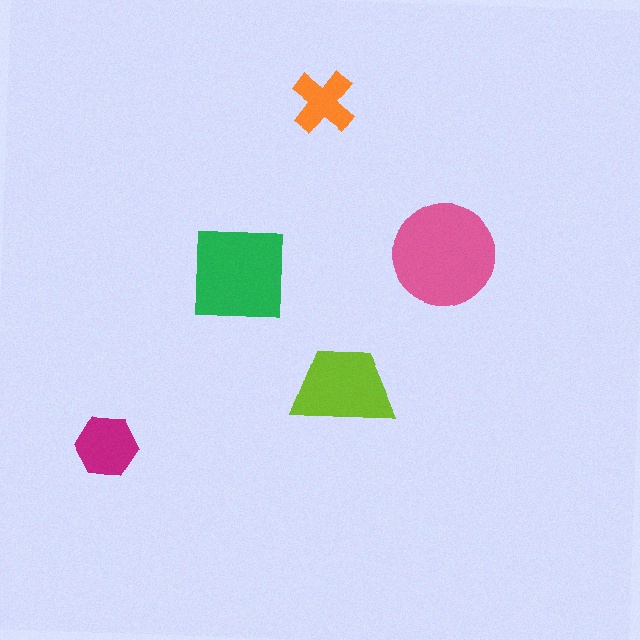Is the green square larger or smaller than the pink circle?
Smaller.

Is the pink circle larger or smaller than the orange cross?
Larger.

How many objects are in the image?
There are 5 objects in the image.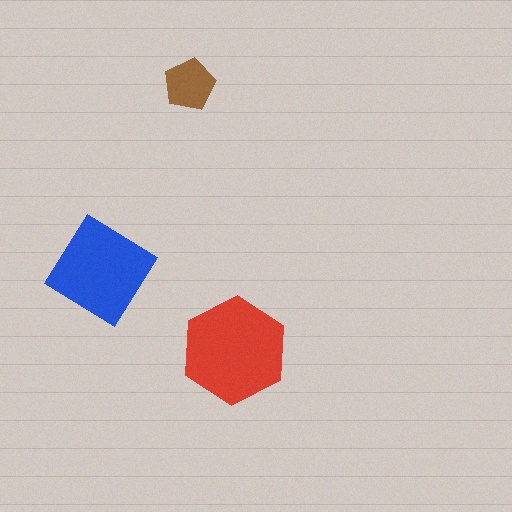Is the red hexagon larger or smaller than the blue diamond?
Larger.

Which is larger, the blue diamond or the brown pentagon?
The blue diamond.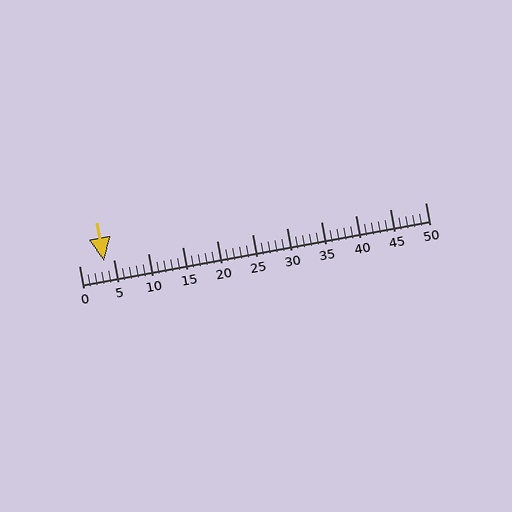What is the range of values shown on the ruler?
The ruler shows values from 0 to 50.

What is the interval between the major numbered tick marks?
The major tick marks are spaced 5 units apart.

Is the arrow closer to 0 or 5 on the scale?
The arrow is closer to 5.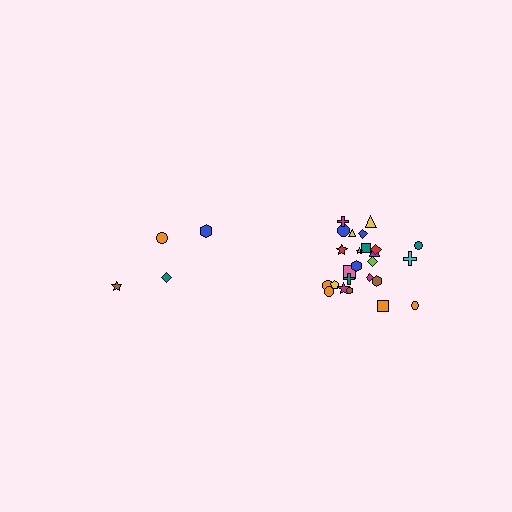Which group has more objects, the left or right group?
The right group.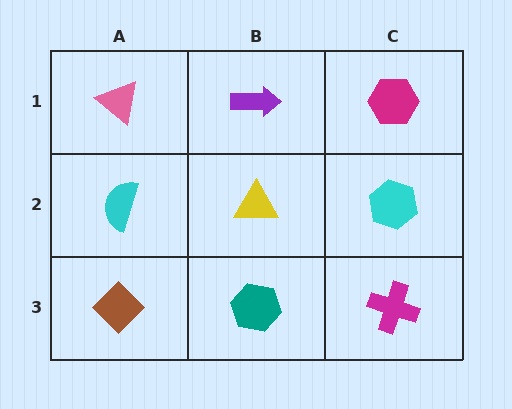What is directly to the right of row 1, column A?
A purple arrow.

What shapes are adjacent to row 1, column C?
A cyan hexagon (row 2, column C), a purple arrow (row 1, column B).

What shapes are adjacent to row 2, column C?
A magenta hexagon (row 1, column C), a magenta cross (row 3, column C), a yellow triangle (row 2, column B).